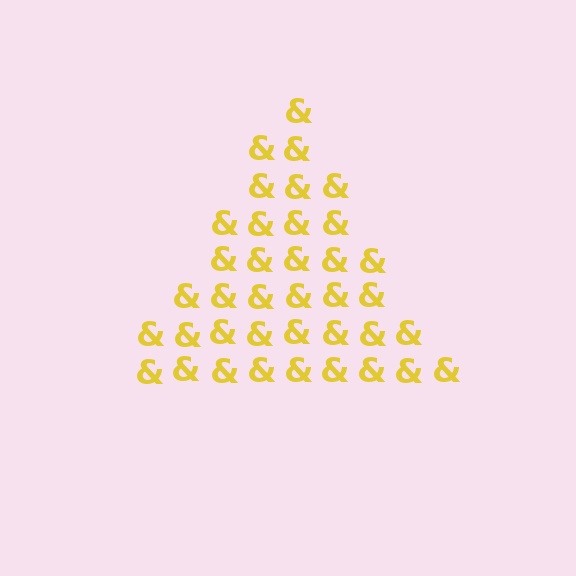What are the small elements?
The small elements are ampersands.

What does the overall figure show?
The overall figure shows a triangle.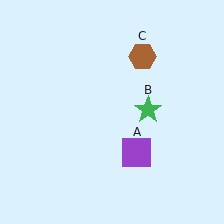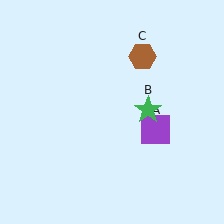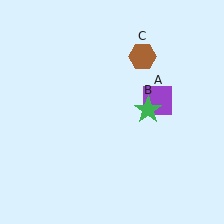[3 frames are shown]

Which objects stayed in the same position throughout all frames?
Green star (object B) and brown hexagon (object C) remained stationary.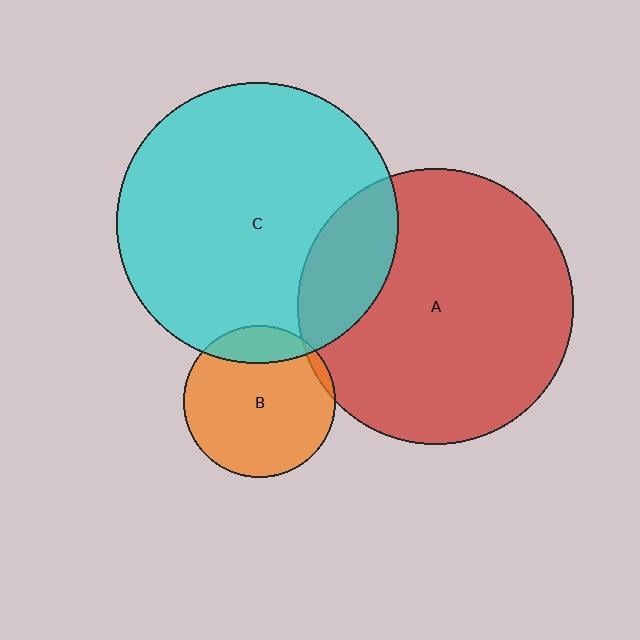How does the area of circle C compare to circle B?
Approximately 3.4 times.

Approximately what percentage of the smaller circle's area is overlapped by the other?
Approximately 20%.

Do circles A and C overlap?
Yes.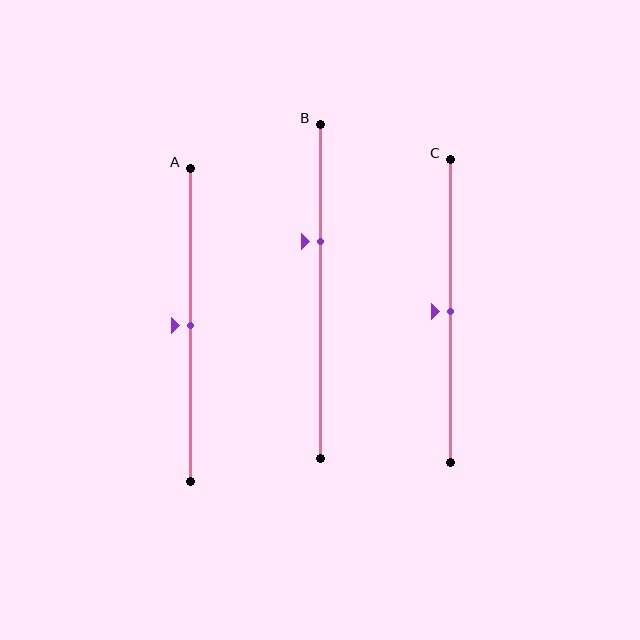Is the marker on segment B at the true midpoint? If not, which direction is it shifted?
No, the marker on segment B is shifted upward by about 15% of the segment length.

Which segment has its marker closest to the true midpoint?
Segment A has its marker closest to the true midpoint.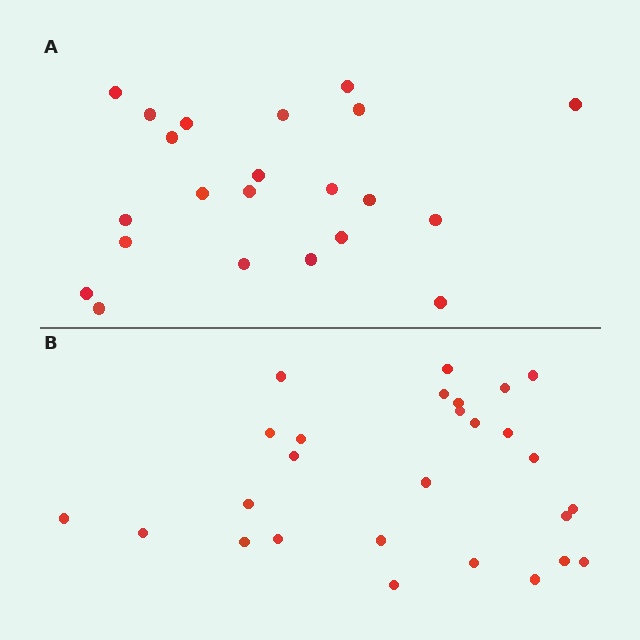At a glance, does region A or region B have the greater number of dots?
Region B (the bottom region) has more dots.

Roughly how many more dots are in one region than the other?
Region B has about 5 more dots than region A.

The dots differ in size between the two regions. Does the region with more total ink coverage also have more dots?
No. Region A has more total ink coverage because its dots are larger, but region B actually contains more individual dots. Total area can be misleading — the number of items is what matters here.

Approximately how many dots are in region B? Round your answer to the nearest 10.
About 30 dots. (The exact count is 27, which rounds to 30.)